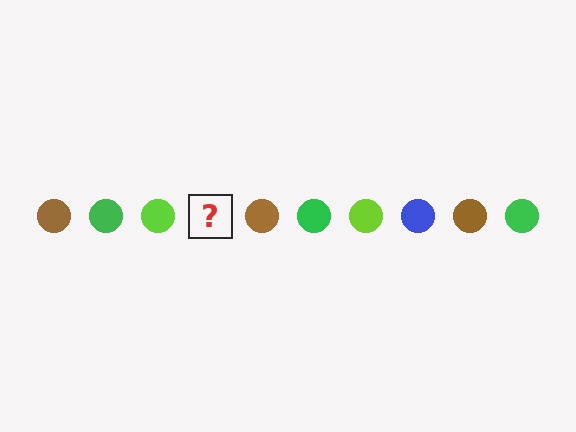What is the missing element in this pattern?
The missing element is a blue circle.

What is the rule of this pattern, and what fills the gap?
The rule is that the pattern cycles through brown, green, lime, blue circles. The gap should be filled with a blue circle.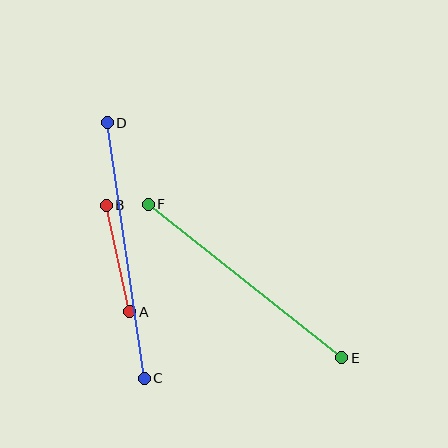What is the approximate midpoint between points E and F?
The midpoint is at approximately (245, 281) pixels.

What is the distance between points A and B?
The distance is approximately 109 pixels.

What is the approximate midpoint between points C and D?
The midpoint is at approximately (126, 250) pixels.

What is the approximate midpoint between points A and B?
The midpoint is at approximately (118, 259) pixels.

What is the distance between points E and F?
The distance is approximately 247 pixels.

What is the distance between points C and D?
The distance is approximately 258 pixels.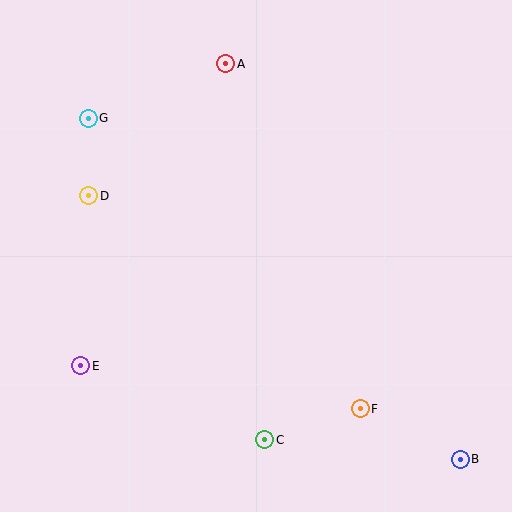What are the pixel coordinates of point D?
Point D is at (89, 196).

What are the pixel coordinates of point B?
Point B is at (460, 459).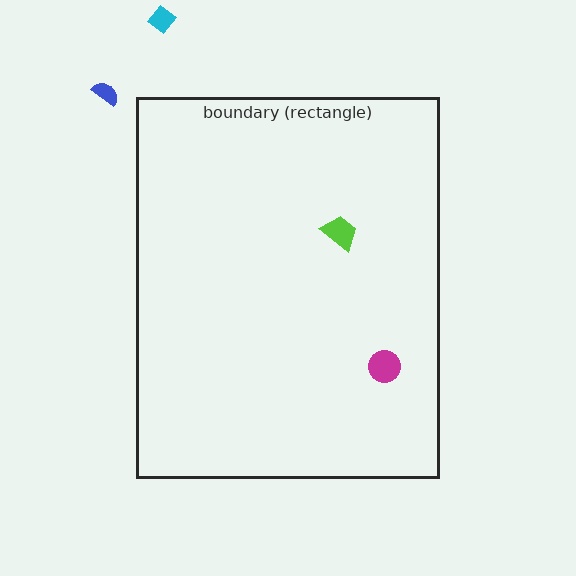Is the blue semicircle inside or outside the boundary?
Outside.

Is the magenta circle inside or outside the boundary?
Inside.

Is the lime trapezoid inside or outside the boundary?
Inside.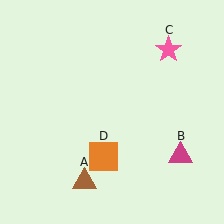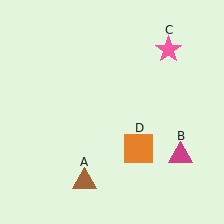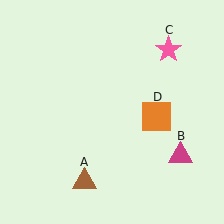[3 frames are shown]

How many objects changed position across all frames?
1 object changed position: orange square (object D).